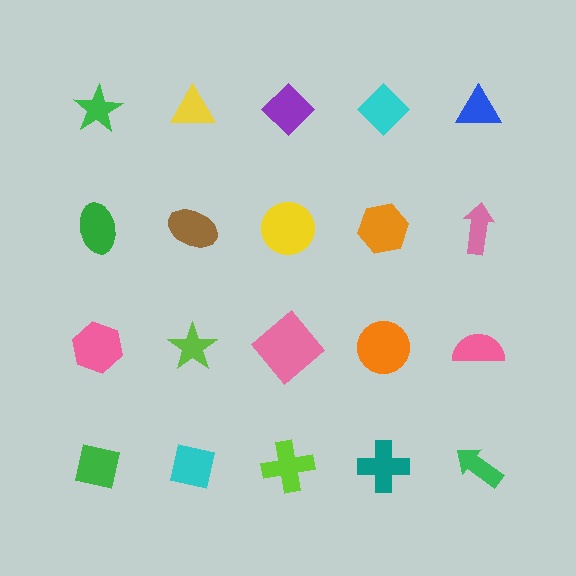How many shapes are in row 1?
5 shapes.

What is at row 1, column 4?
A cyan diamond.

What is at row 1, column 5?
A blue triangle.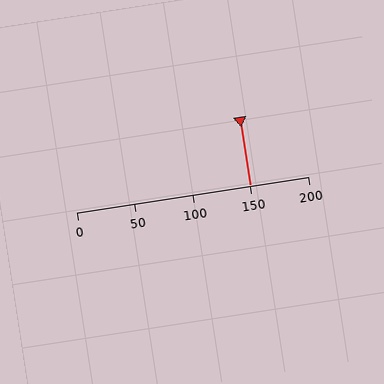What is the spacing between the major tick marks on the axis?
The major ticks are spaced 50 apart.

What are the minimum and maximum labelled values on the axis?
The axis runs from 0 to 200.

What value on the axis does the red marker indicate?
The marker indicates approximately 150.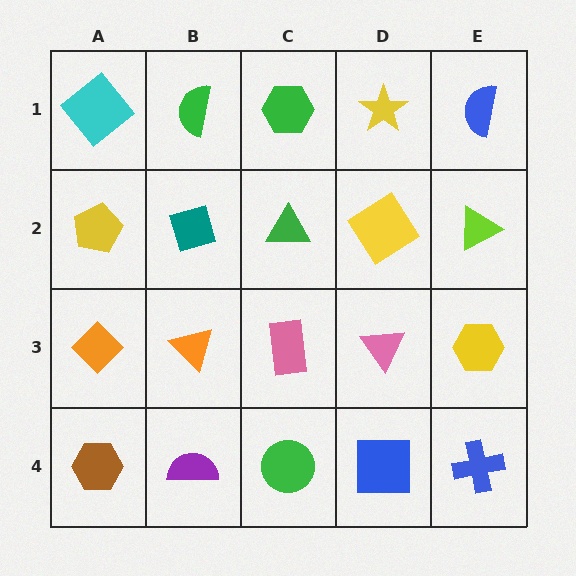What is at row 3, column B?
An orange triangle.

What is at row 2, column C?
A green triangle.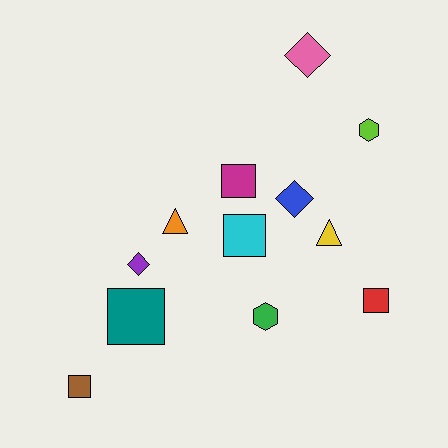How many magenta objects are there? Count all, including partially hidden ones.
There is 1 magenta object.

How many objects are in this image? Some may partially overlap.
There are 12 objects.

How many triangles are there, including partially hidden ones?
There are 2 triangles.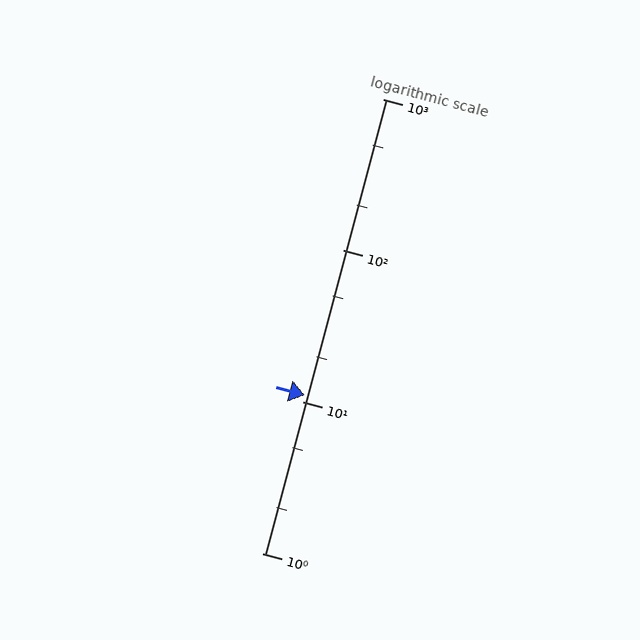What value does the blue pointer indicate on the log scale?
The pointer indicates approximately 11.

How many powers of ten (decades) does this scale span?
The scale spans 3 decades, from 1 to 1000.